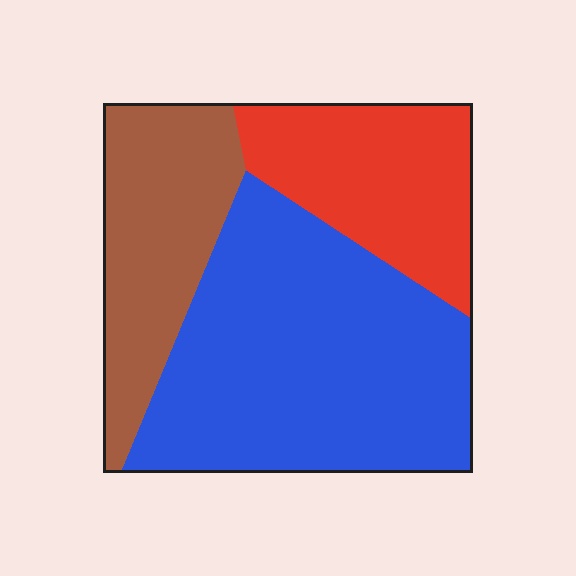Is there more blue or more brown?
Blue.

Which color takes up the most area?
Blue, at roughly 50%.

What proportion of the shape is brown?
Brown takes up less than a quarter of the shape.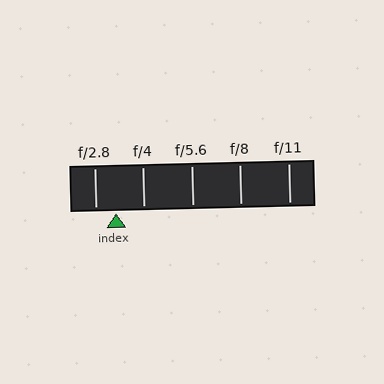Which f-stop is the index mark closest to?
The index mark is closest to f/2.8.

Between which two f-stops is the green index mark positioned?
The index mark is between f/2.8 and f/4.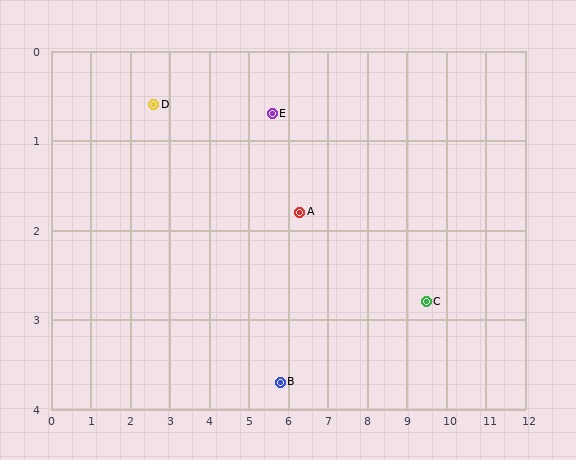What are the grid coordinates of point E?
Point E is at approximately (5.6, 0.7).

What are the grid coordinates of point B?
Point B is at approximately (5.8, 3.7).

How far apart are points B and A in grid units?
Points B and A are about 2.0 grid units apart.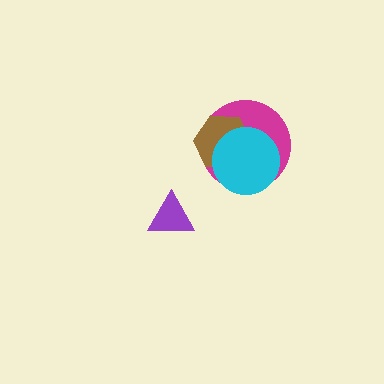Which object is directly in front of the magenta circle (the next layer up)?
The brown hexagon is directly in front of the magenta circle.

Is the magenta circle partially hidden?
Yes, it is partially covered by another shape.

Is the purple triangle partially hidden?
No, no other shape covers it.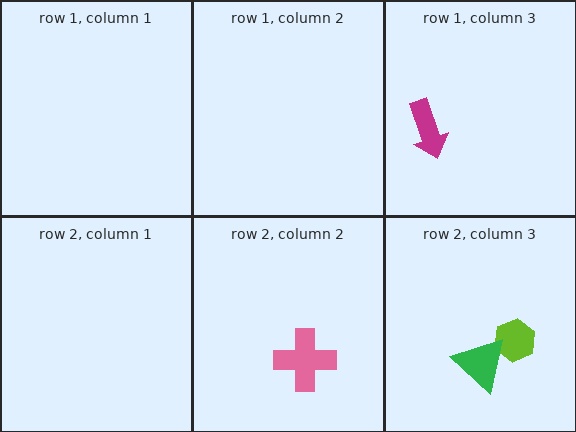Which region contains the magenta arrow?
The row 1, column 3 region.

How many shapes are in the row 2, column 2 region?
1.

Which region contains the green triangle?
The row 2, column 3 region.